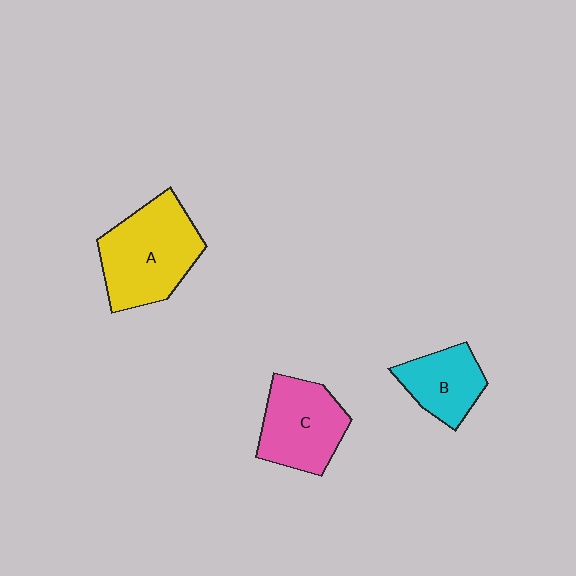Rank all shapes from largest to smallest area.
From largest to smallest: A (yellow), C (pink), B (cyan).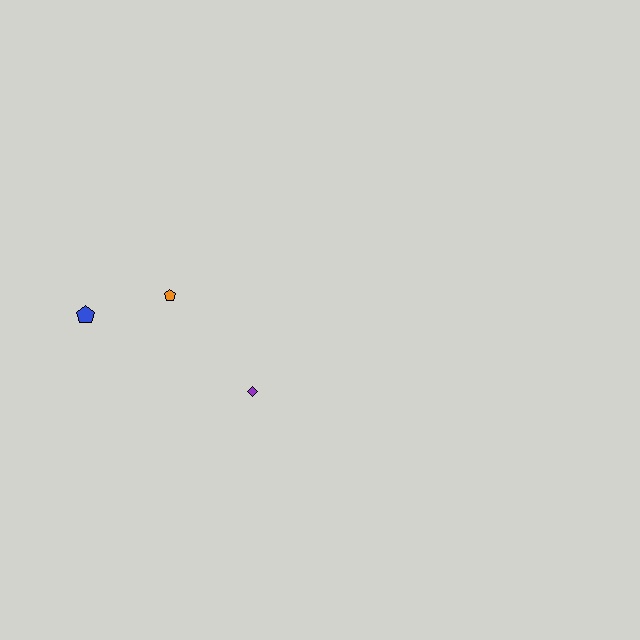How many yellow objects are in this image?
There are no yellow objects.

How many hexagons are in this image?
There are no hexagons.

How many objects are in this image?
There are 3 objects.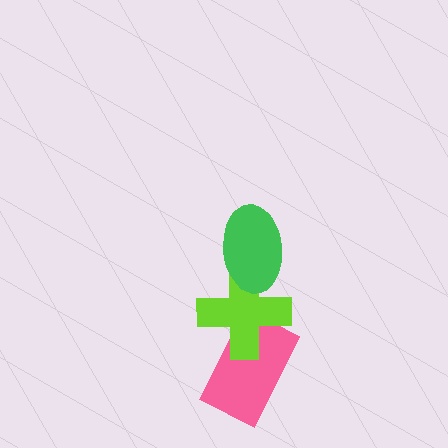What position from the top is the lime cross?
The lime cross is 2nd from the top.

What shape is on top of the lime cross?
The green ellipse is on top of the lime cross.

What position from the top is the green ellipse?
The green ellipse is 1st from the top.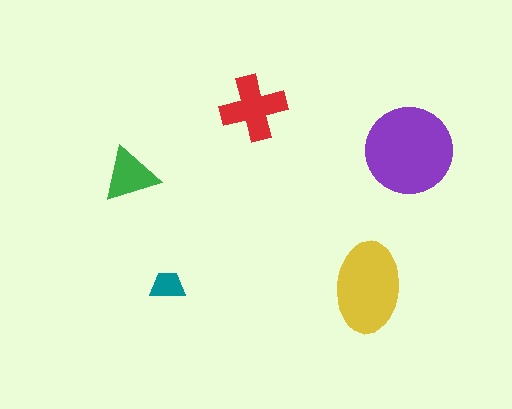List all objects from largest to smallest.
The purple circle, the yellow ellipse, the red cross, the green triangle, the teal trapezoid.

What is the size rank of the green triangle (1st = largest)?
4th.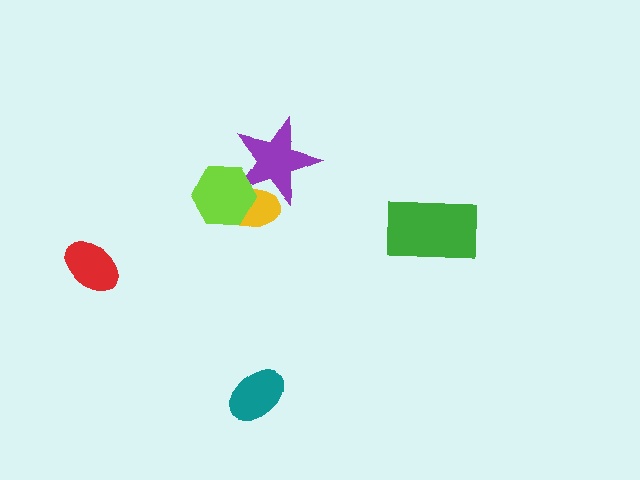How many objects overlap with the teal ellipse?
0 objects overlap with the teal ellipse.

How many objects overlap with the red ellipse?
0 objects overlap with the red ellipse.